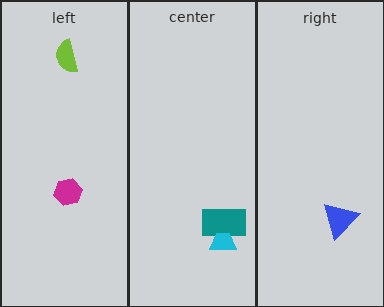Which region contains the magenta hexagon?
The left region.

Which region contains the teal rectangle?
The center region.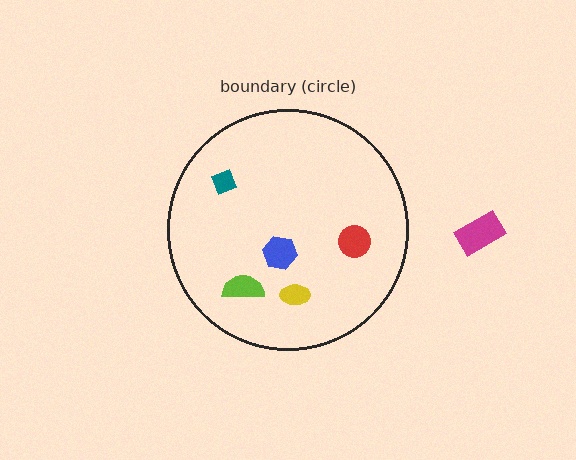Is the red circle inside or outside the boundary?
Inside.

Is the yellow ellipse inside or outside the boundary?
Inside.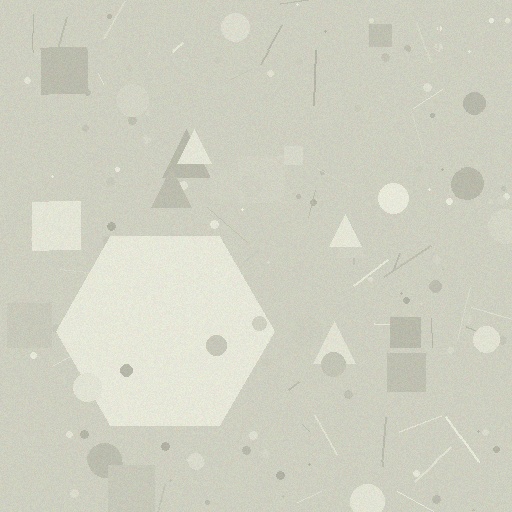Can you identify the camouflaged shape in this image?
The camouflaged shape is a hexagon.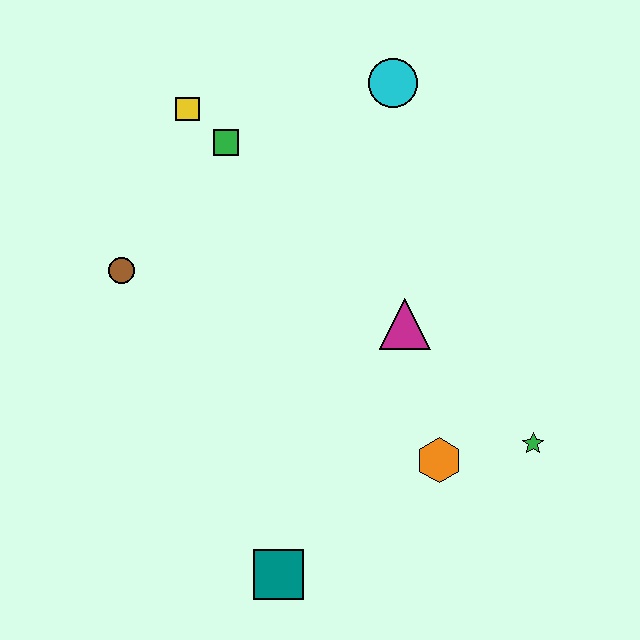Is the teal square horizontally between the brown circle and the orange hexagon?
Yes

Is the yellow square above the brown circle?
Yes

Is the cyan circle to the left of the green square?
No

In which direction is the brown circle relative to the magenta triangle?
The brown circle is to the left of the magenta triangle.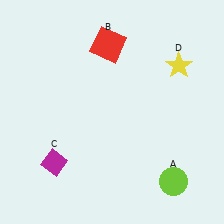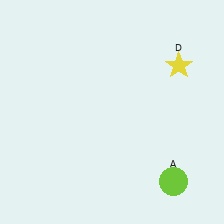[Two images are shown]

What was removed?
The red square (B), the magenta diamond (C) were removed in Image 2.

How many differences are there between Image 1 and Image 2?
There are 2 differences between the two images.